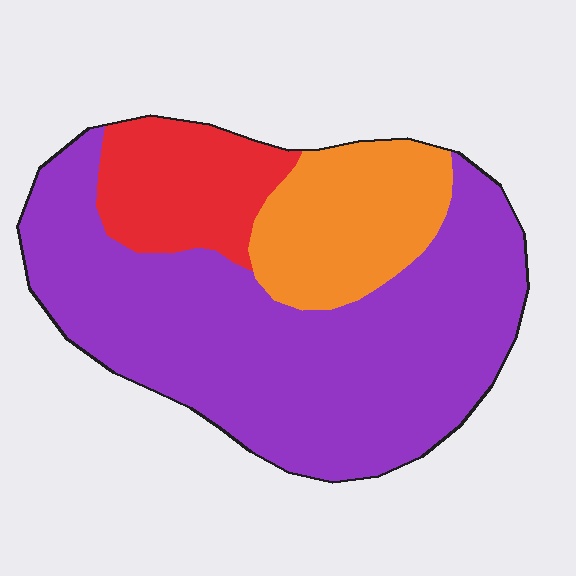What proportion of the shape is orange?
Orange covers roughly 20% of the shape.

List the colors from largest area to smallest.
From largest to smallest: purple, orange, red.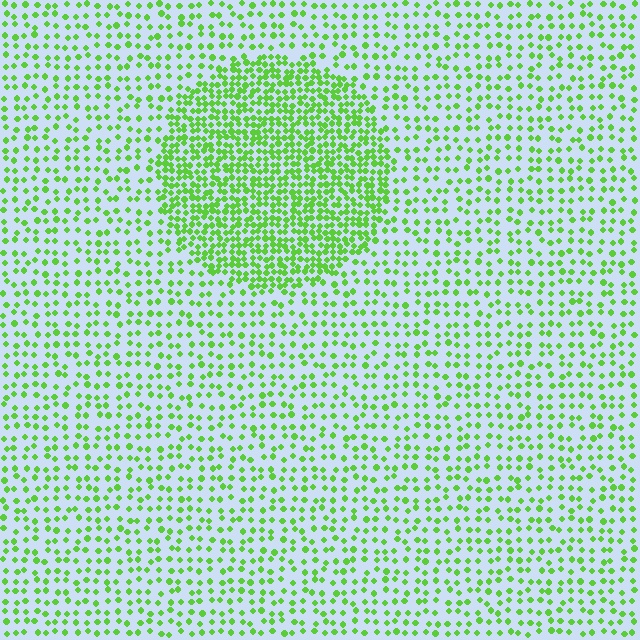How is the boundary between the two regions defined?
The boundary is defined by a change in element density (approximately 2.3x ratio). All elements are the same color, size, and shape.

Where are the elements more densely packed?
The elements are more densely packed inside the circle boundary.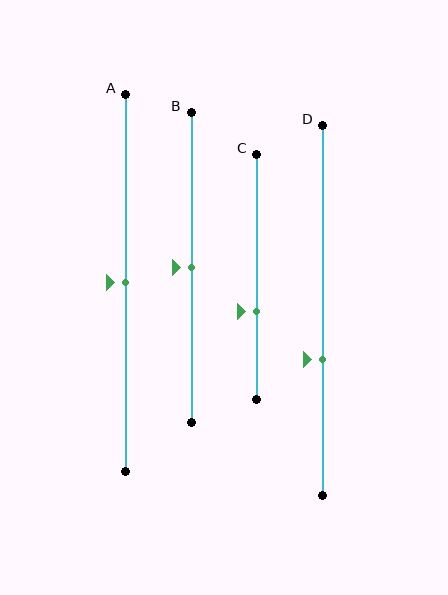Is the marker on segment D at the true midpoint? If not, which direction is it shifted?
No, the marker on segment D is shifted downward by about 13% of the segment length.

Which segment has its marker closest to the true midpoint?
Segment A has its marker closest to the true midpoint.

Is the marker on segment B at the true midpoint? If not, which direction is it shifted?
Yes, the marker on segment B is at the true midpoint.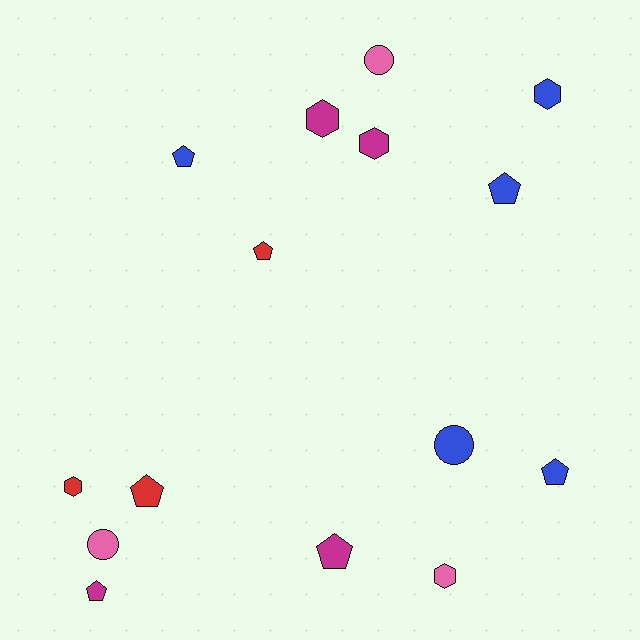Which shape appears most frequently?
Pentagon, with 7 objects.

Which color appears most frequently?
Blue, with 5 objects.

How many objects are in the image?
There are 15 objects.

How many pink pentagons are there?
There are no pink pentagons.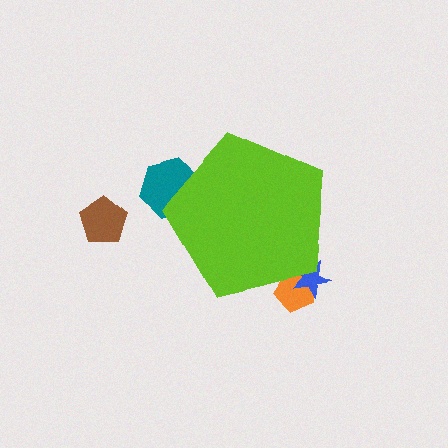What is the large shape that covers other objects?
A lime pentagon.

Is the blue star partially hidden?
Yes, the blue star is partially hidden behind the lime pentagon.